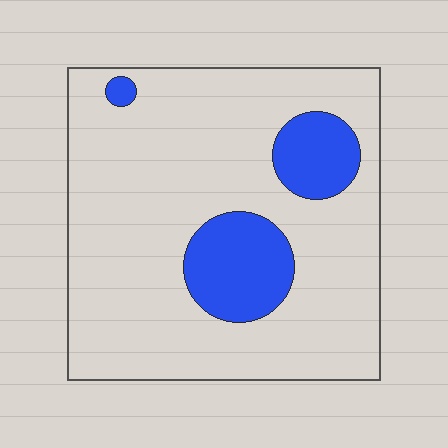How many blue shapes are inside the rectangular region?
3.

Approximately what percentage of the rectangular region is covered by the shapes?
Approximately 15%.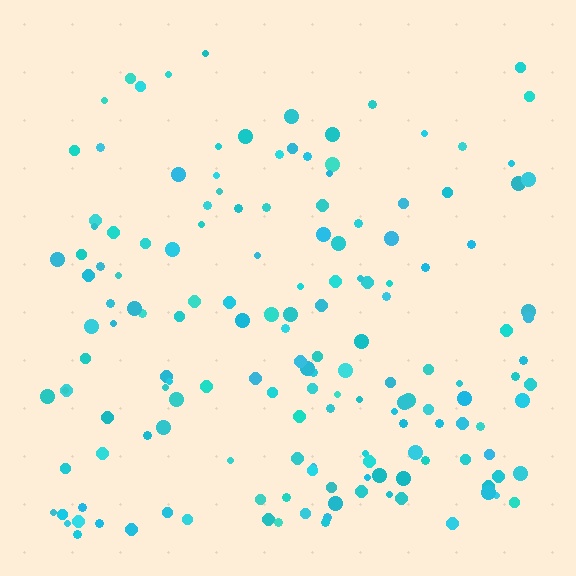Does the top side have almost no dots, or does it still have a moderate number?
Still a moderate number, just noticeably fewer than the bottom.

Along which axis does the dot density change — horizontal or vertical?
Vertical.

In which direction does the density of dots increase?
From top to bottom, with the bottom side densest.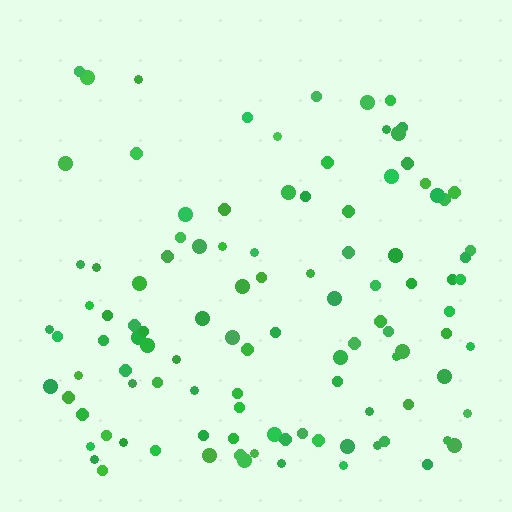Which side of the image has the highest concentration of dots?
The bottom.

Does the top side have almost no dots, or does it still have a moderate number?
Still a moderate number, just noticeably fewer than the bottom.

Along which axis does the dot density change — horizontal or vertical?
Vertical.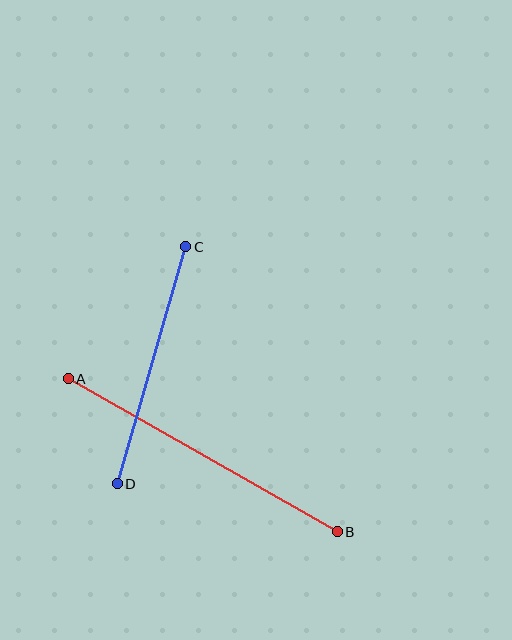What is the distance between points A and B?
The distance is approximately 309 pixels.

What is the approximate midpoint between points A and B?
The midpoint is at approximately (203, 455) pixels.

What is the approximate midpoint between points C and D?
The midpoint is at approximately (152, 365) pixels.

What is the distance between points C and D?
The distance is approximately 247 pixels.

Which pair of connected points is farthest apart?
Points A and B are farthest apart.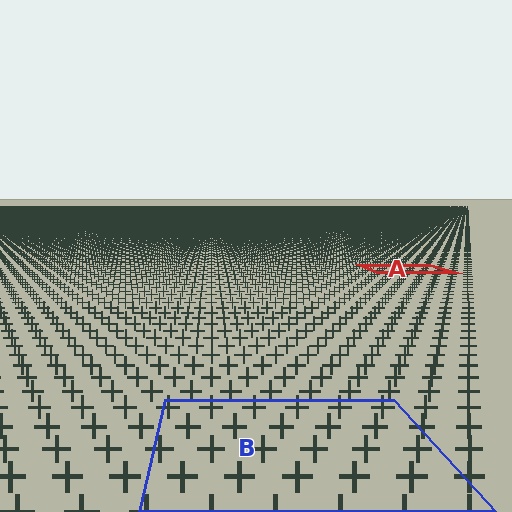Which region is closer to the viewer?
Region B is closer. The texture elements there are larger and more spread out.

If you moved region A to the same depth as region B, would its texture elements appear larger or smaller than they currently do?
They would appear larger. At a closer depth, the same texture elements are projected at a bigger on-screen size.